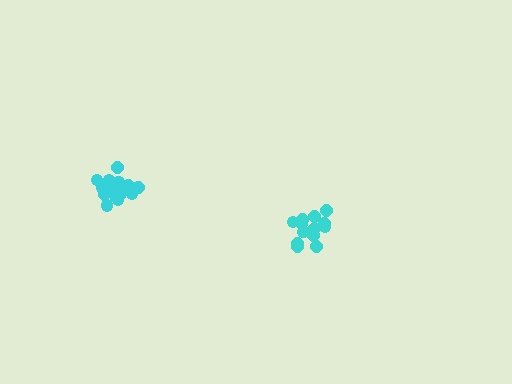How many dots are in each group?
Group 1: 19 dots, Group 2: 13 dots (32 total).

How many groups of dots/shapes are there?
There are 2 groups.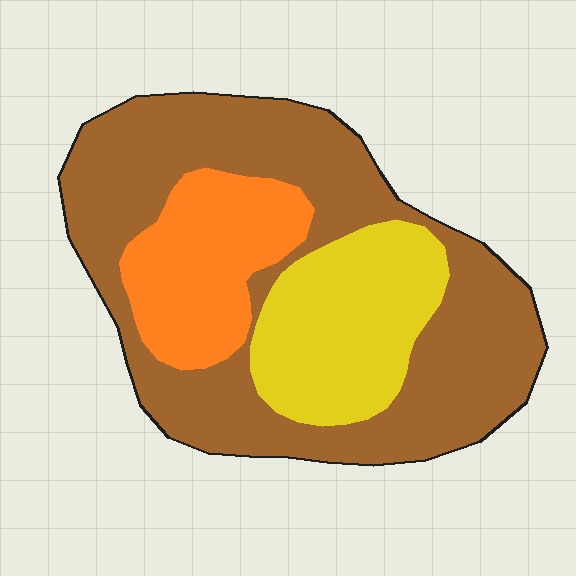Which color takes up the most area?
Brown, at roughly 60%.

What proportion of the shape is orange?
Orange takes up about one fifth (1/5) of the shape.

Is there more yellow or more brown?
Brown.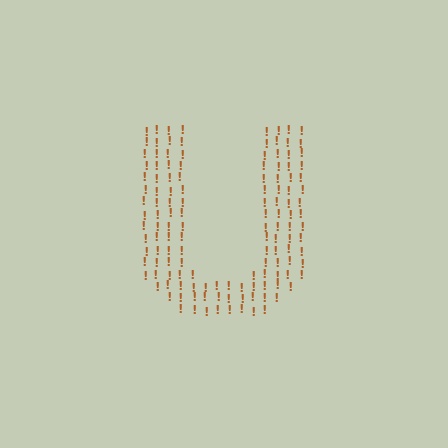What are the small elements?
The small elements are exclamation marks.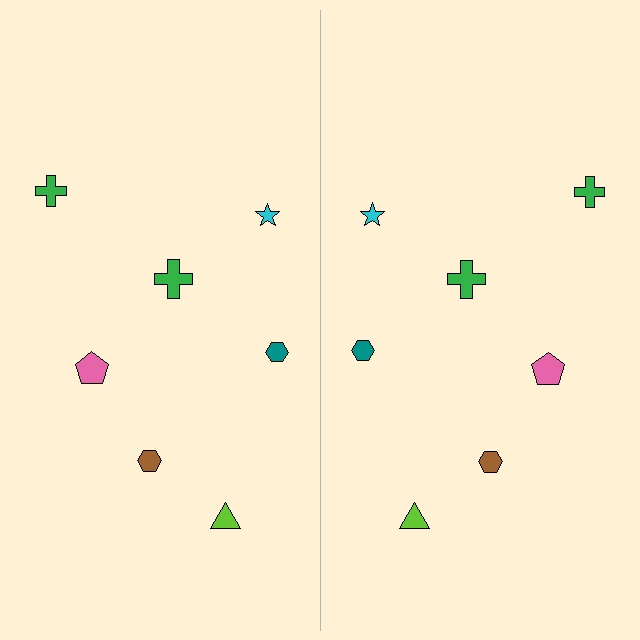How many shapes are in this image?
There are 14 shapes in this image.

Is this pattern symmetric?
Yes, this pattern has bilateral (reflection) symmetry.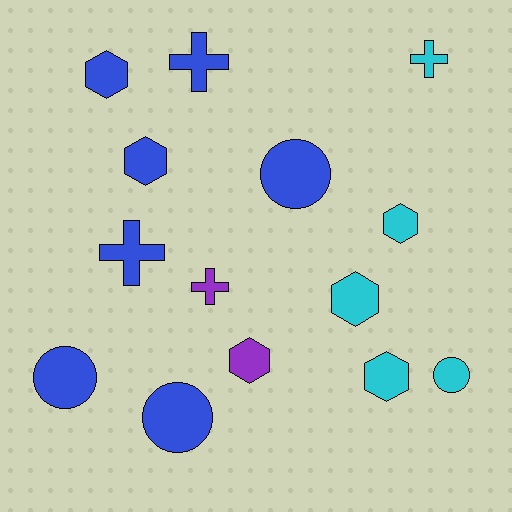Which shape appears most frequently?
Hexagon, with 6 objects.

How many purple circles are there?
There are no purple circles.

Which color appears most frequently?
Blue, with 7 objects.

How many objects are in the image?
There are 14 objects.